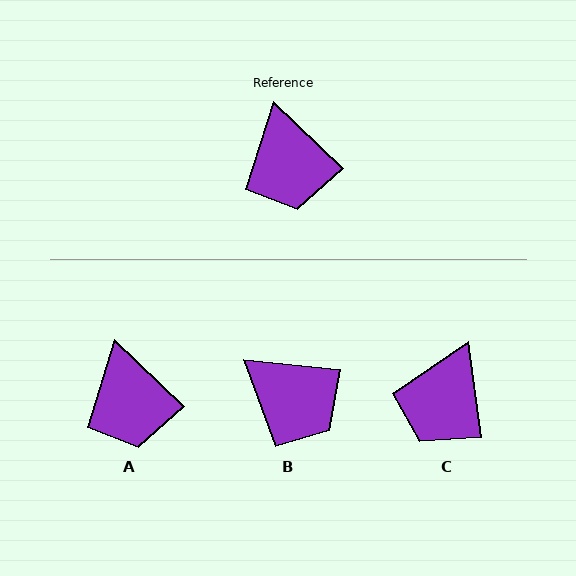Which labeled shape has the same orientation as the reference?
A.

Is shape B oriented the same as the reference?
No, it is off by about 38 degrees.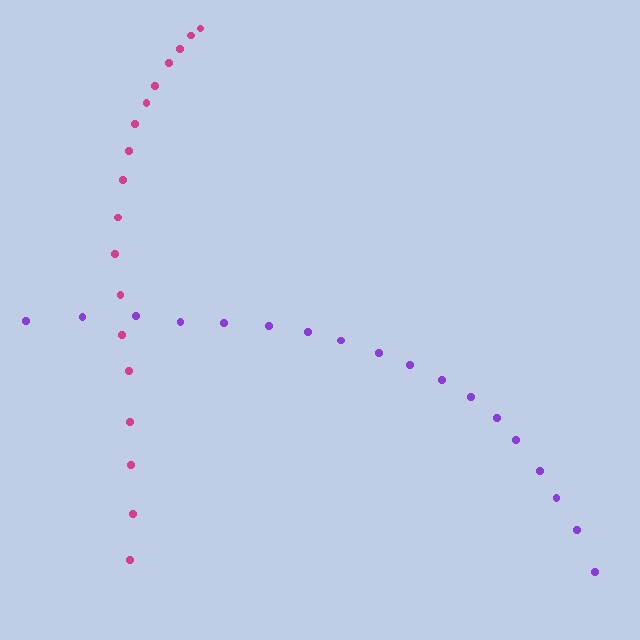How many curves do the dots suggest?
There are 2 distinct paths.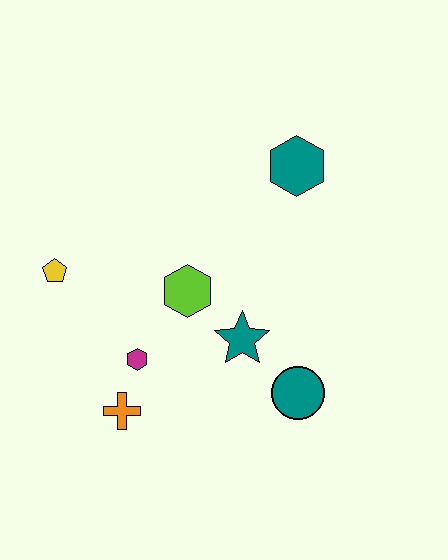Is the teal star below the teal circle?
No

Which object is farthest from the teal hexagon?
The orange cross is farthest from the teal hexagon.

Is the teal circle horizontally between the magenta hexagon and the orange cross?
No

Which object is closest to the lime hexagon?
The teal star is closest to the lime hexagon.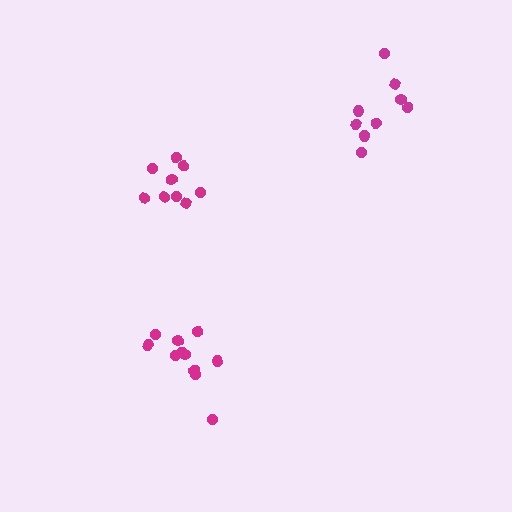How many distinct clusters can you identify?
There are 3 distinct clusters.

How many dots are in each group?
Group 1: 12 dots, Group 2: 10 dots, Group 3: 9 dots (31 total).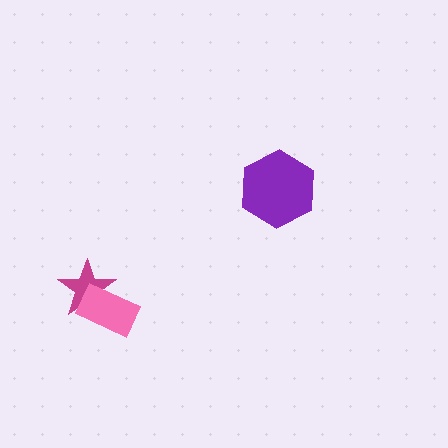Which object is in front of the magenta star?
The pink rectangle is in front of the magenta star.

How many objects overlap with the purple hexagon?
0 objects overlap with the purple hexagon.